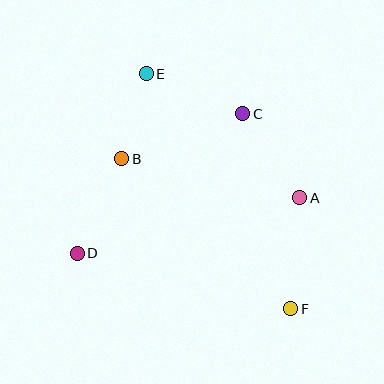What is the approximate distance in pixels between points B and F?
The distance between B and F is approximately 226 pixels.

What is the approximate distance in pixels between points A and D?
The distance between A and D is approximately 230 pixels.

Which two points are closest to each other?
Points B and E are closest to each other.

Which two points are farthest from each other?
Points E and F are farthest from each other.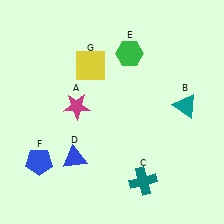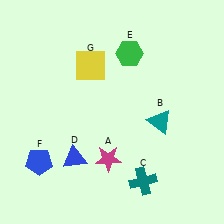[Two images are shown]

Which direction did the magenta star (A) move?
The magenta star (A) moved down.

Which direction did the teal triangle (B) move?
The teal triangle (B) moved left.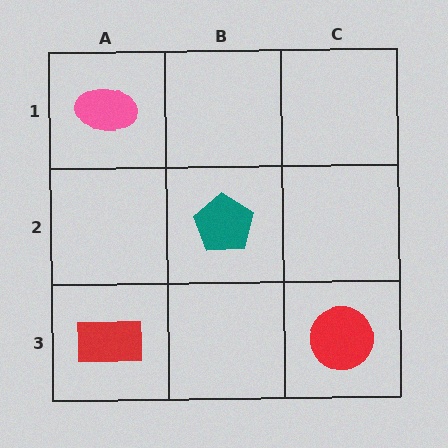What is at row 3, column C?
A red circle.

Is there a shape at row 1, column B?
No, that cell is empty.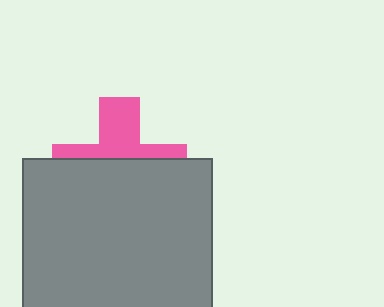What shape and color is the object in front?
The object in front is a gray rectangle.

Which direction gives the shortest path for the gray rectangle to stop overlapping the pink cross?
Moving down gives the shortest separation.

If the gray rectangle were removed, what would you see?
You would see the complete pink cross.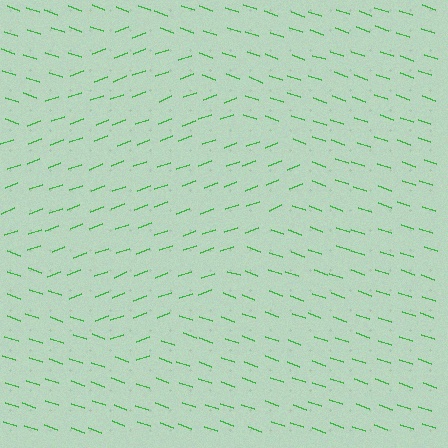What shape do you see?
I see a diamond.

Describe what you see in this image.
The image is filled with small green line segments. A diamond region in the image has lines oriented differently from the surrounding lines, creating a visible texture boundary.